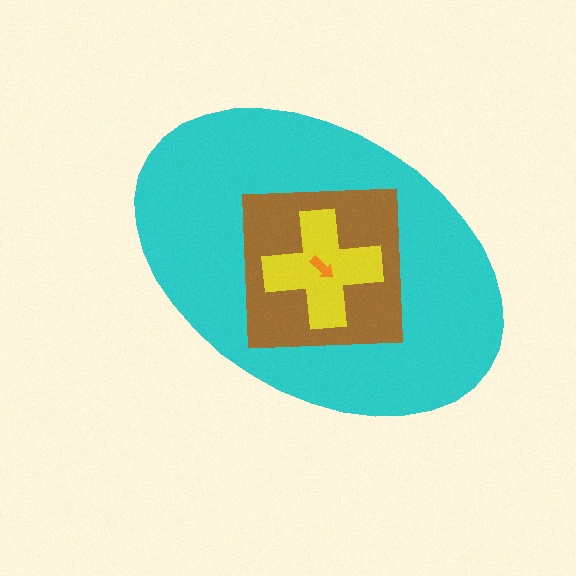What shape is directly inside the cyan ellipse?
The brown square.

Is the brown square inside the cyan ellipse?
Yes.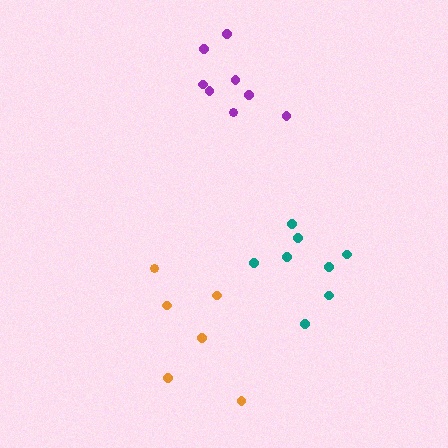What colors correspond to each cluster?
The clusters are colored: purple, teal, orange.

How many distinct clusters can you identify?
There are 3 distinct clusters.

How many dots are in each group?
Group 1: 8 dots, Group 2: 8 dots, Group 3: 6 dots (22 total).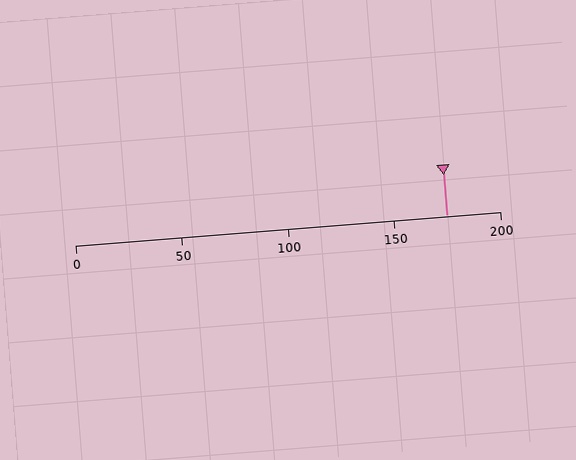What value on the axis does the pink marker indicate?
The marker indicates approximately 175.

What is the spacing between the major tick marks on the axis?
The major ticks are spaced 50 apart.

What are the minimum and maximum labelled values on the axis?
The axis runs from 0 to 200.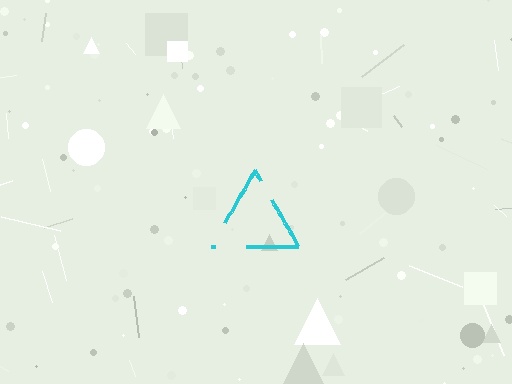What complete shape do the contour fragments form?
The contour fragments form a triangle.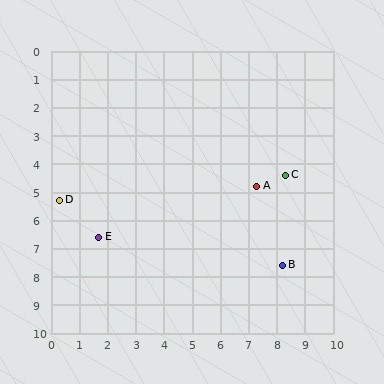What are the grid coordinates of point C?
Point C is at approximately (8.3, 4.4).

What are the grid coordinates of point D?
Point D is at approximately (0.3, 5.3).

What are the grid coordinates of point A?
Point A is at approximately (7.3, 4.8).